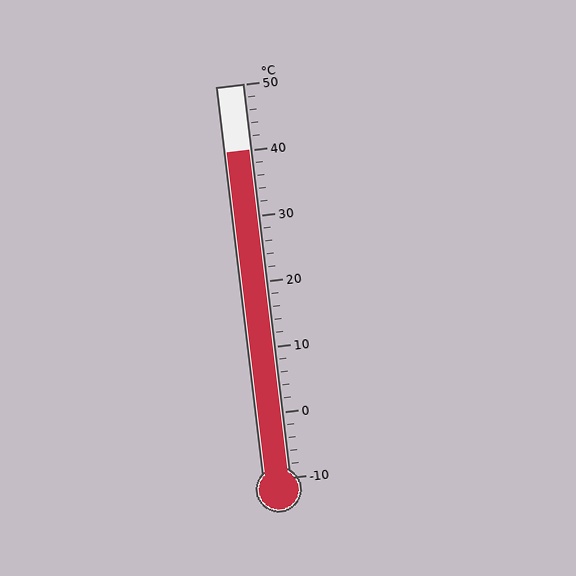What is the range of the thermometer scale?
The thermometer scale ranges from -10°C to 50°C.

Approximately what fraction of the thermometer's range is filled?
The thermometer is filled to approximately 85% of its range.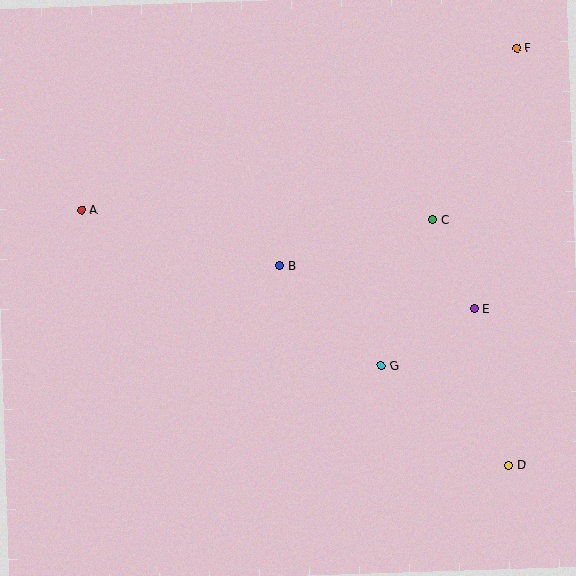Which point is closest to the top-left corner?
Point A is closest to the top-left corner.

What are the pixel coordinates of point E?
Point E is at (474, 309).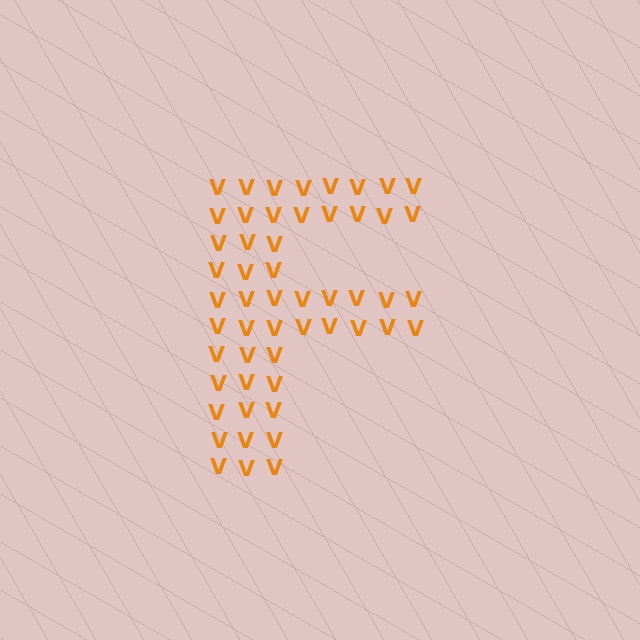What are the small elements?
The small elements are letter V's.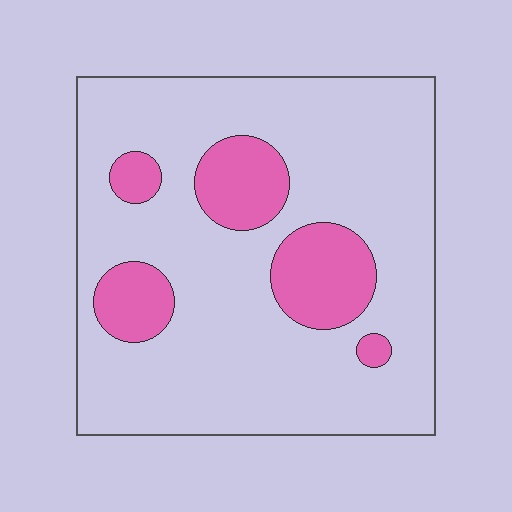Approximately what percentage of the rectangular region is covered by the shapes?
Approximately 20%.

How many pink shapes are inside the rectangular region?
5.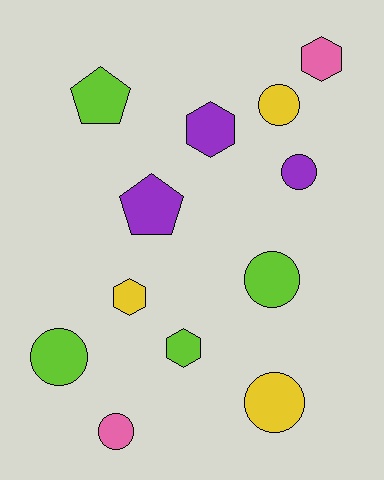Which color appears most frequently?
Lime, with 4 objects.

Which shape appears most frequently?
Circle, with 6 objects.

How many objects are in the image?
There are 12 objects.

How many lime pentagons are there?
There is 1 lime pentagon.